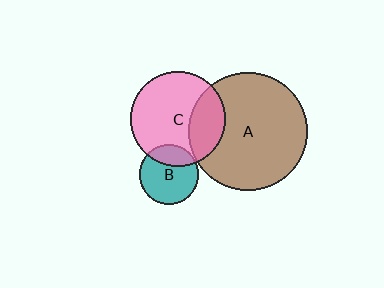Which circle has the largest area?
Circle A (brown).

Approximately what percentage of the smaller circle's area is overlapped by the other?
Approximately 25%.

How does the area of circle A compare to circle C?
Approximately 1.6 times.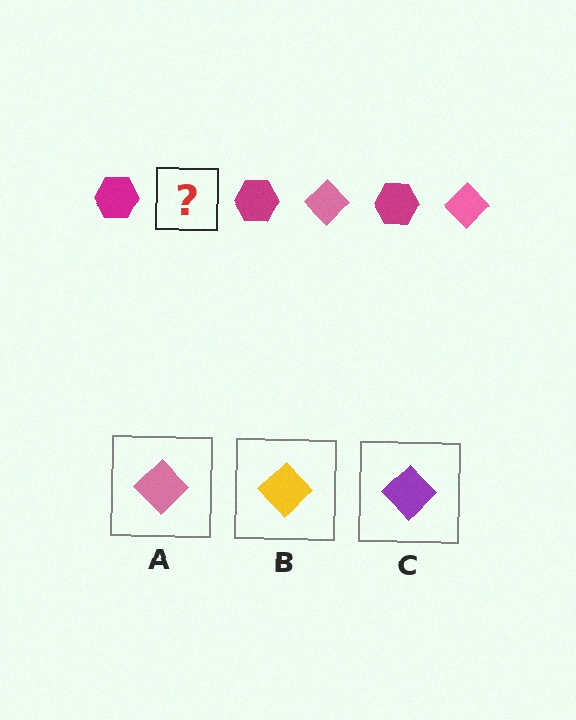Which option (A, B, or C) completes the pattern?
A.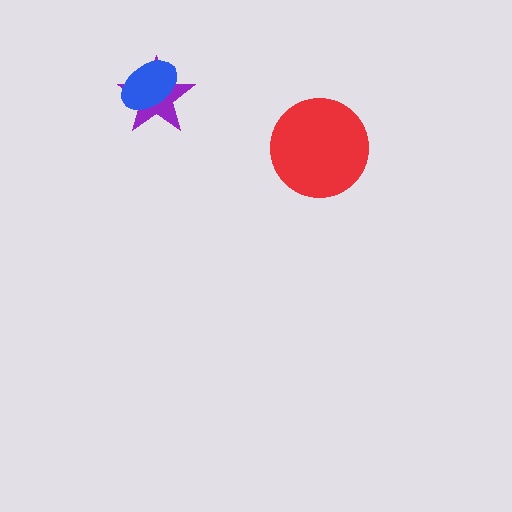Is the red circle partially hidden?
No, no other shape covers it.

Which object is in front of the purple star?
The blue ellipse is in front of the purple star.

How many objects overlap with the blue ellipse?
1 object overlaps with the blue ellipse.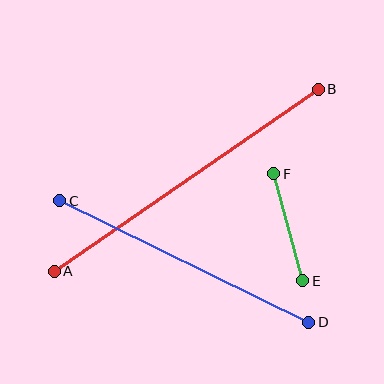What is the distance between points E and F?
The distance is approximately 111 pixels.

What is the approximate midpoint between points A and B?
The midpoint is at approximately (186, 180) pixels.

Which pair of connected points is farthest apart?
Points A and B are farthest apart.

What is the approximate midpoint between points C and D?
The midpoint is at approximately (184, 261) pixels.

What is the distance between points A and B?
The distance is approximately 320 pixels.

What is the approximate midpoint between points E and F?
The midpoint is at approximately (288, 227) pixels.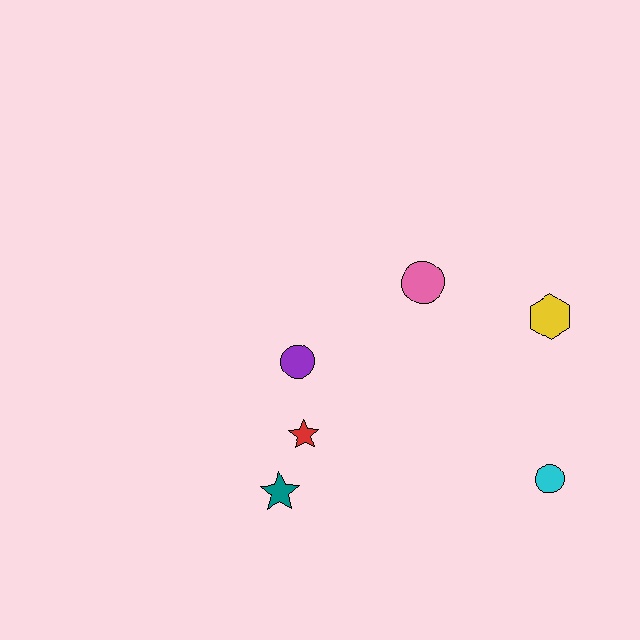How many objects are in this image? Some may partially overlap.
There are 6 objects.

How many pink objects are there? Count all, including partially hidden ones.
There is 1 pink object.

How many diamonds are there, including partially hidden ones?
There are no diamonds.